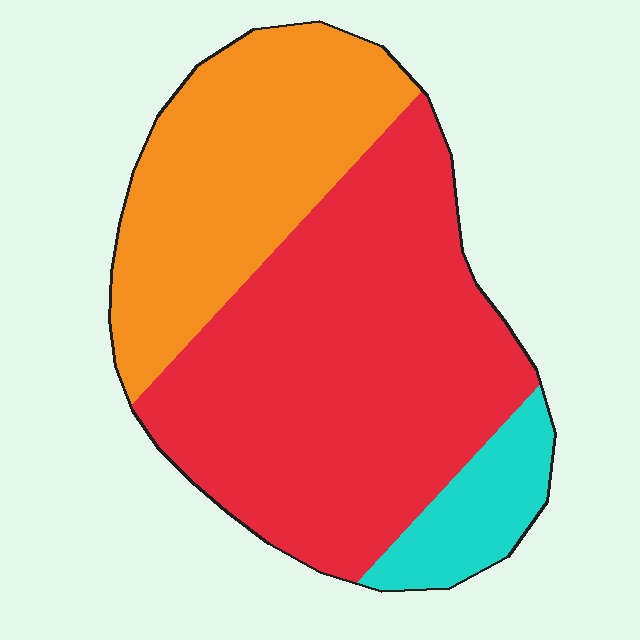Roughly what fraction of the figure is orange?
Orange takes up between a quarter and a half of the figure.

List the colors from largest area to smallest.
From largest to smallest: red, orange, cyan.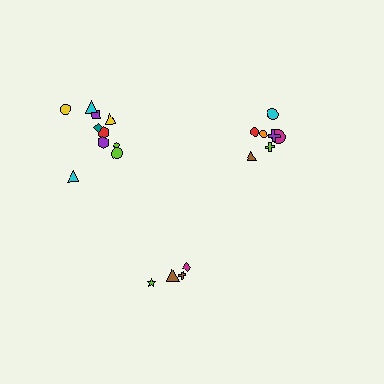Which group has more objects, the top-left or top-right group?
The top-left group.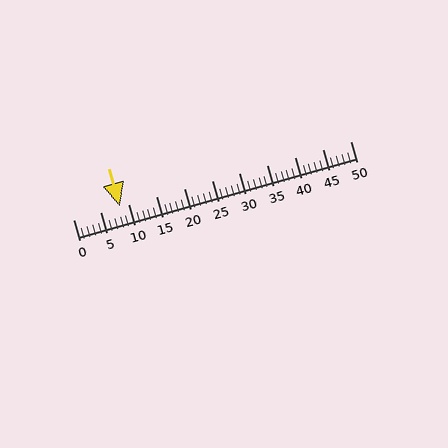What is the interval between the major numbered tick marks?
The major tick marks are spaced 5 units apart.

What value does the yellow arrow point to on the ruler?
The yellow arrow points to approximately 8.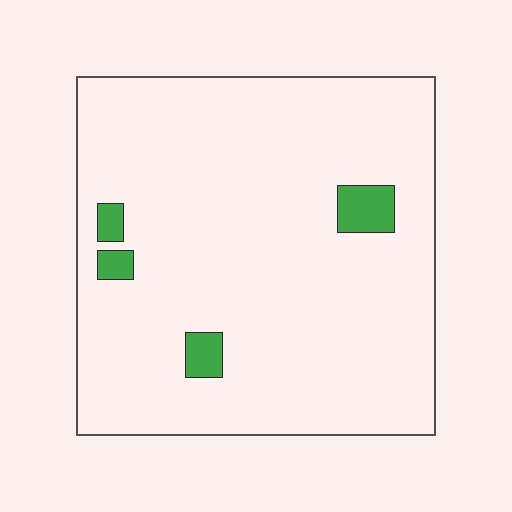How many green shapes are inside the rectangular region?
4.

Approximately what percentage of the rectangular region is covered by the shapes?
Approximately 5%.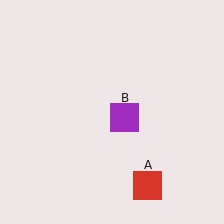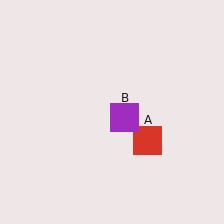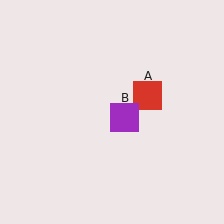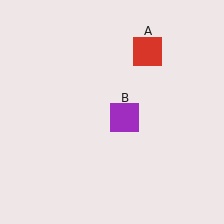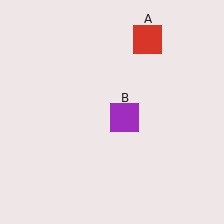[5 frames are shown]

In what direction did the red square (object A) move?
The red square (object A) moved up.